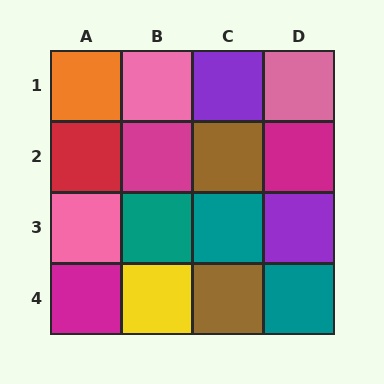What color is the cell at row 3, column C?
Teal.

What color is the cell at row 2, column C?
Brown.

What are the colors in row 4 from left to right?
Magenta, yellow, brown, teal.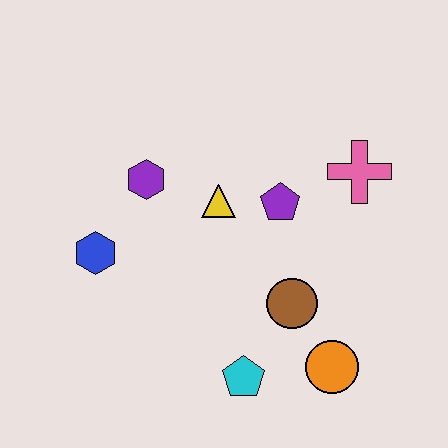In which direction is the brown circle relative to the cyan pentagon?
The brown circle is above the cyan pentagon.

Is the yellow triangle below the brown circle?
No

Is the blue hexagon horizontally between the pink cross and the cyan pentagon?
No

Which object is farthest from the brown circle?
The blue hexagon is farthest from the brown circle.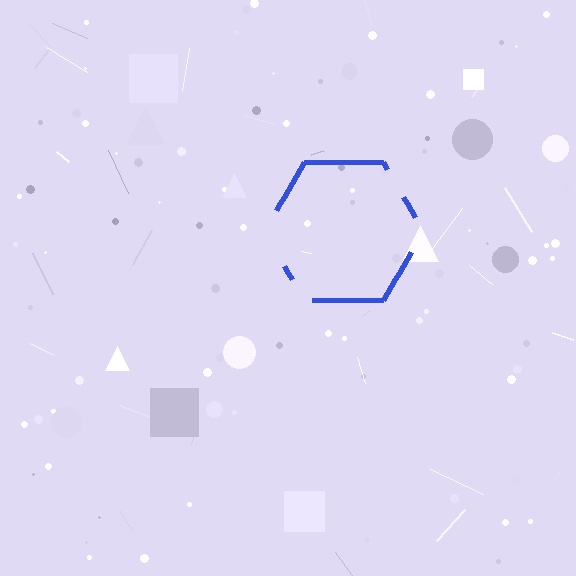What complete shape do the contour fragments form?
The contour fragments form a hexagon.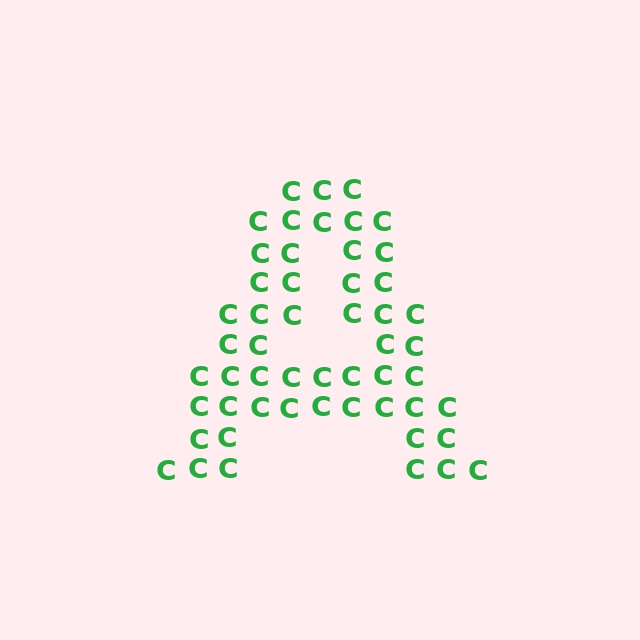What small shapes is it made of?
It is made of small letter C's.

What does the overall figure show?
The overall figure shows the letter A.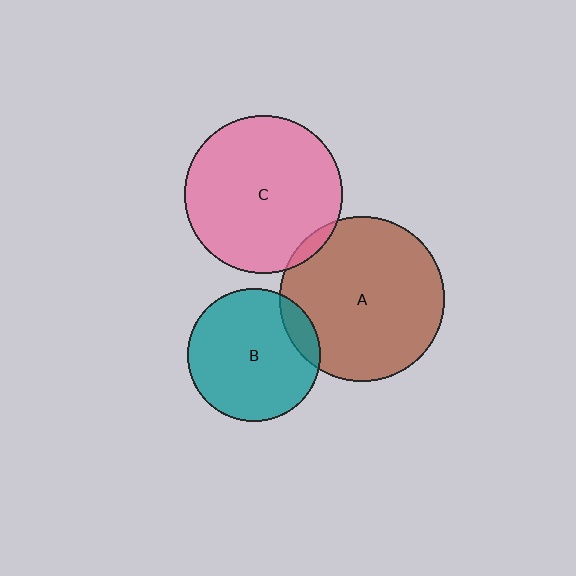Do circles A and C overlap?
Yes.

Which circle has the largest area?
Circle A (brown).